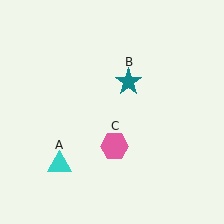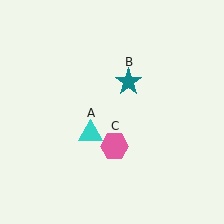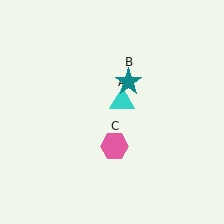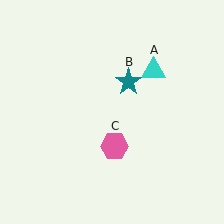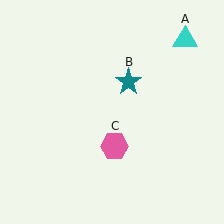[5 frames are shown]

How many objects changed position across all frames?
1 object changed position: cyan triangle (object A).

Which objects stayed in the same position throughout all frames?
Teal star (object B) and pink hexagon (object C) remained stationary.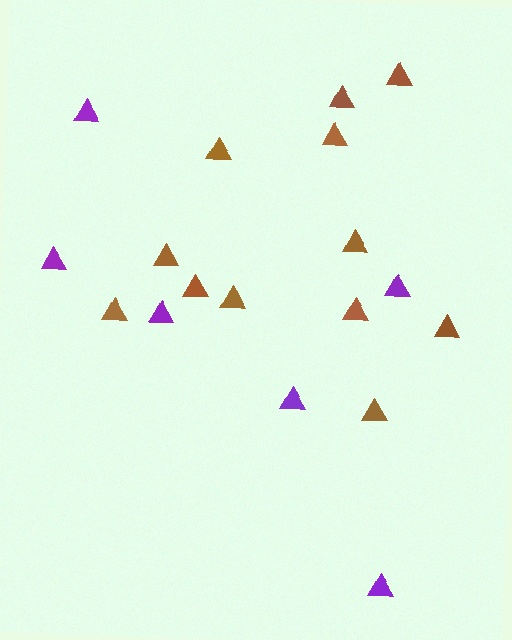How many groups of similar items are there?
There are 2 groups: one group of purple triangles (6) and one group of brown triangles (12).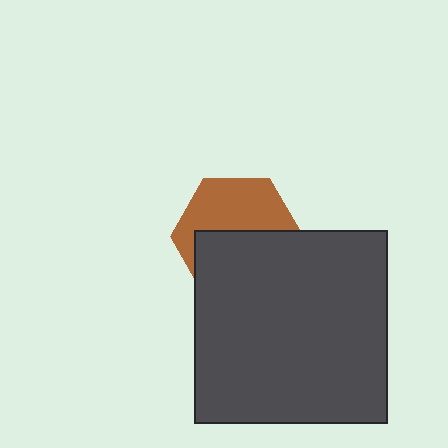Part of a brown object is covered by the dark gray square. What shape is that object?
It is a hexagon.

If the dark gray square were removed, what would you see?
You would see the complete brown hexagon.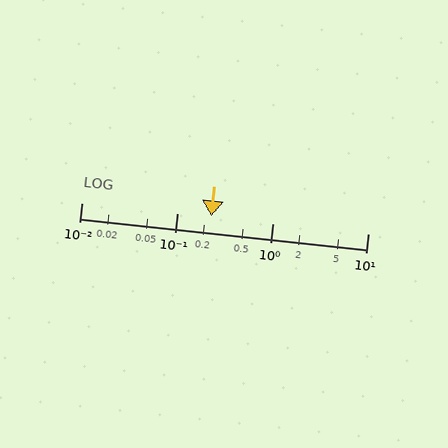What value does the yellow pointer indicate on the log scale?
The pointer indicates approximately 0.23.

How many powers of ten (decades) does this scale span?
The scale spans 3 decades, from 0.01 to 10.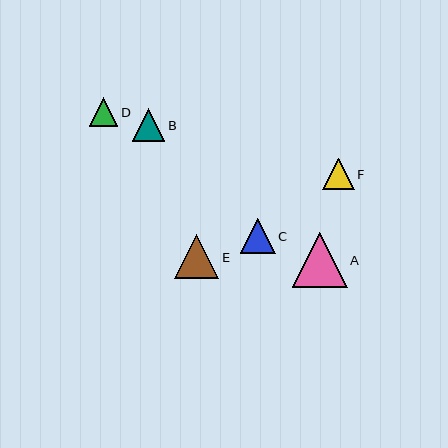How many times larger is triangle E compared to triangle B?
Triangle E is approximately 1.4 times the size of triangle B.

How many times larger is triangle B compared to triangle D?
Triangle B is approximately 1.1 times the size of triangle D.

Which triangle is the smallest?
Triangle D is the smallest with a size of approximately 28 pixels.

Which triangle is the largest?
Triangle A is the largest with a size of approximately 55 pixels.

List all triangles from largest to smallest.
From largest to smallest: A, E, C, B, F, D.